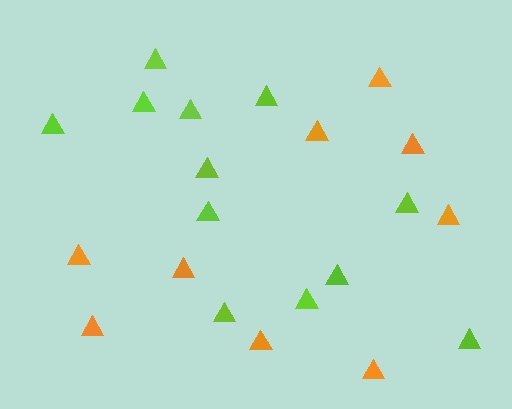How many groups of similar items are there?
There are 2 groups: one group of lime triangles (12) and one group of orange triangles (9).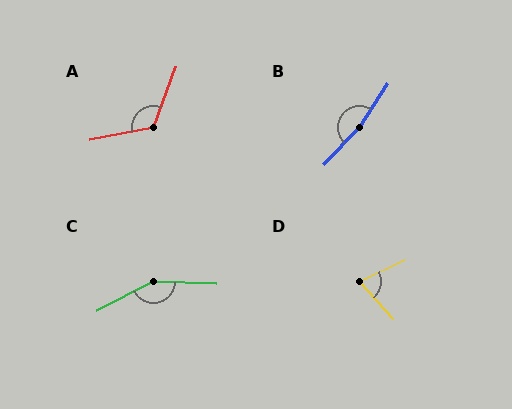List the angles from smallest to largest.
D (74°), A (122°), C (151°), B (169°).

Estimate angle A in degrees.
Approximately 122 degrees.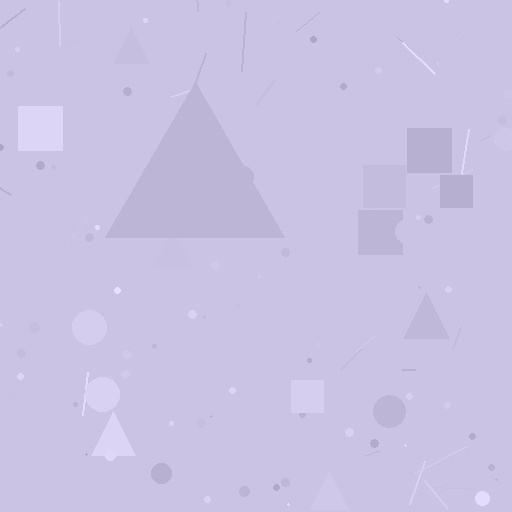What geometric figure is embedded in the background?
A triangle is embedded in the background.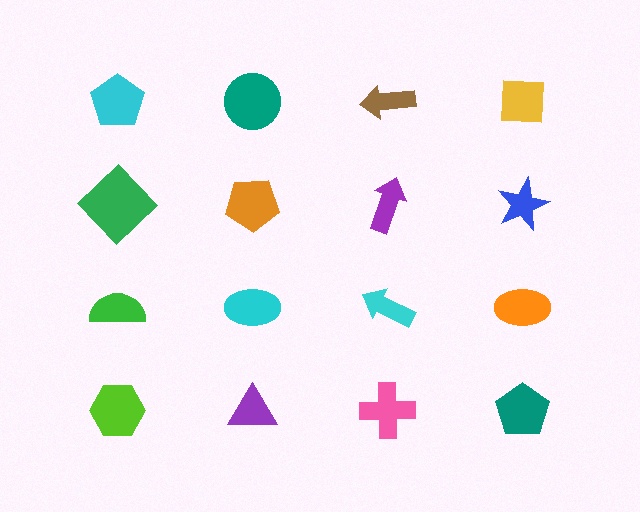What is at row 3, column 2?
A cyan ellipse.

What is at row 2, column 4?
A blue star.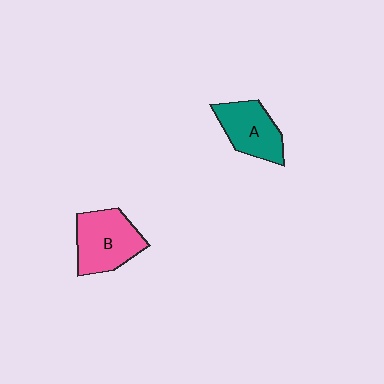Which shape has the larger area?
Shape B (pink).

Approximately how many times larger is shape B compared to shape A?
Approximately 1.2 times.